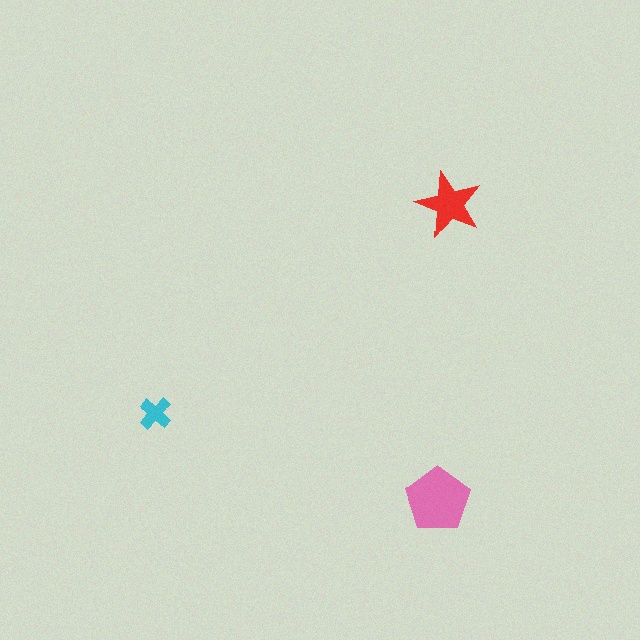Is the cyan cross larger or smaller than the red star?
Smaller.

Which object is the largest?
The pink pentagon.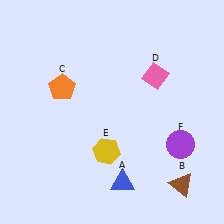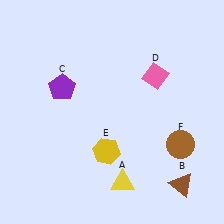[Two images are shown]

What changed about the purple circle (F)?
In Image 1, F is purple. In Image 2, it changed to brown.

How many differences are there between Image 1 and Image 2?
There are 3 differences between the two images.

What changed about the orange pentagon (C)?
In Image 1, C is orange. In Image 2, it changed to purple.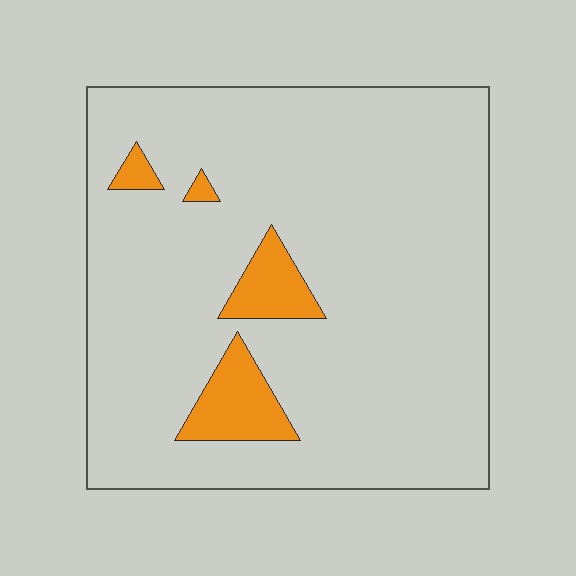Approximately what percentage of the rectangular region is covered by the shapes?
Approximately 10%.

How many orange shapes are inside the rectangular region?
4.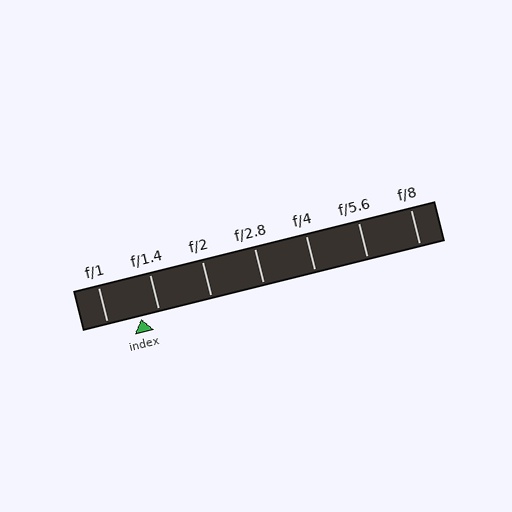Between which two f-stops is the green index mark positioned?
The index mark is between f/1 and f/1.4.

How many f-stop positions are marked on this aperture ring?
There are 7 f-stop positions marked.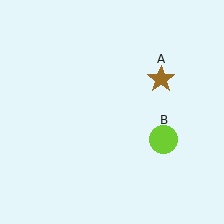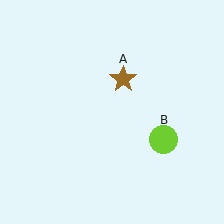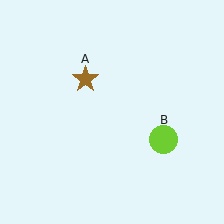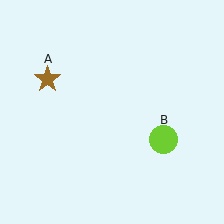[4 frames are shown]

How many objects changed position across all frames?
1 object changed position: brown star (object A).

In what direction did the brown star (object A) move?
The brown star (object A) moved left.